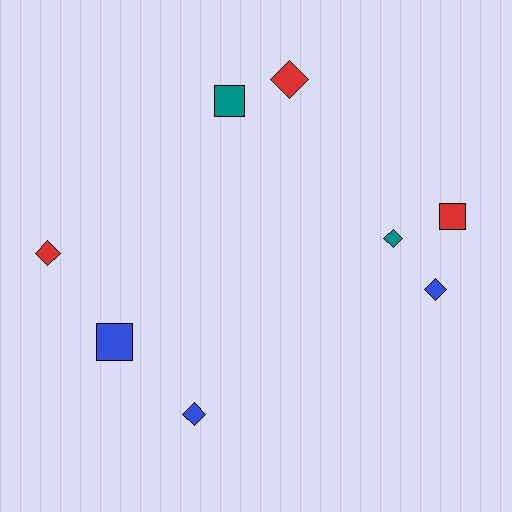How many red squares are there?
There is 1 red square.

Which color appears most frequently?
Red, with 3 objects.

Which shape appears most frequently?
Diamond, with 5 objects.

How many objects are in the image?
There are 8 objects.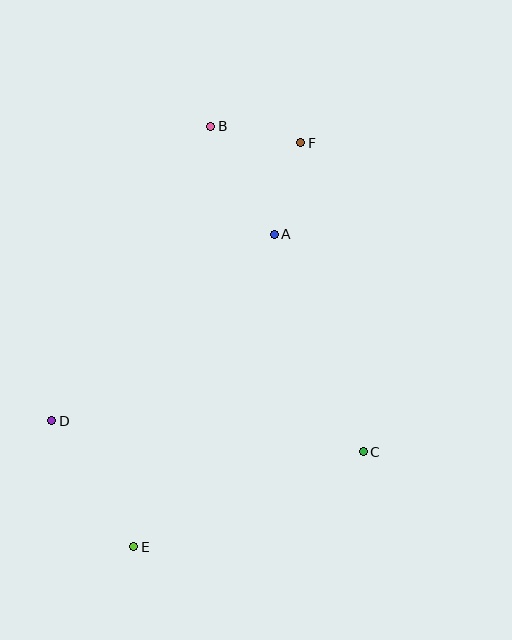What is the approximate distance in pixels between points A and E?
The distance between A and E is approximately 343 pixels.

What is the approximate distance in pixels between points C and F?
The distance between C and F is approximately 315 pixels.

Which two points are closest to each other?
Points B and F are closest to each other.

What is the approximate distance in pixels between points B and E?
The distance between B and E is approximately 428 pixels.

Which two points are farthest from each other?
Points E and F are farthest from each other.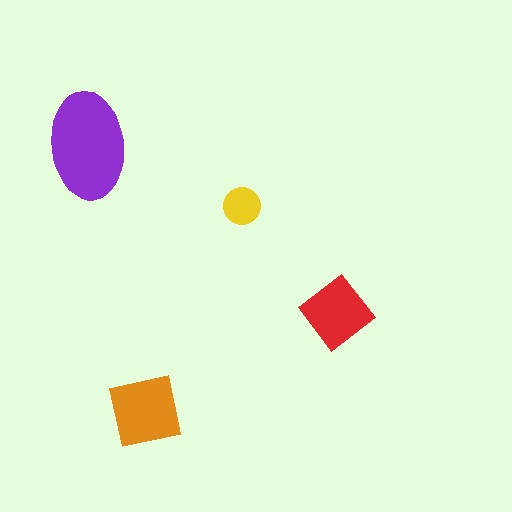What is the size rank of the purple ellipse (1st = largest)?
1st.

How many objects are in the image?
There are 4 objects in the image.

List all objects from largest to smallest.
The purple ellipse, the orange square, the red diamond, the yellow circle.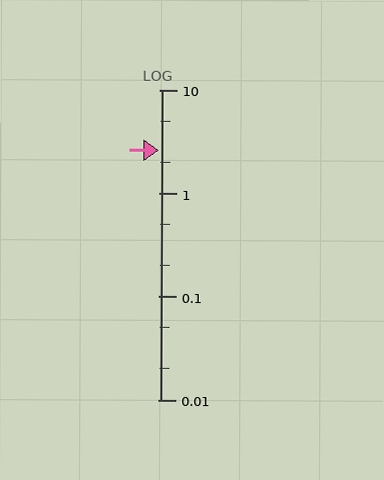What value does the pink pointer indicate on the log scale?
The pointer indicates approximately 2.6.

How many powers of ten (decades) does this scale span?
The scale spans 3 decades, from 0.01 to 10.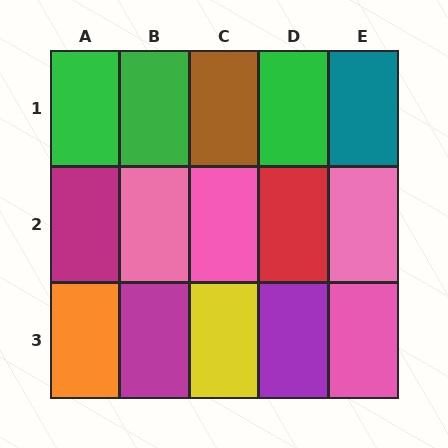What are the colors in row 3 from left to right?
Orange, magenta, yellow, purple, pink.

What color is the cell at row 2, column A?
Magenta.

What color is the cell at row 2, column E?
Pink.